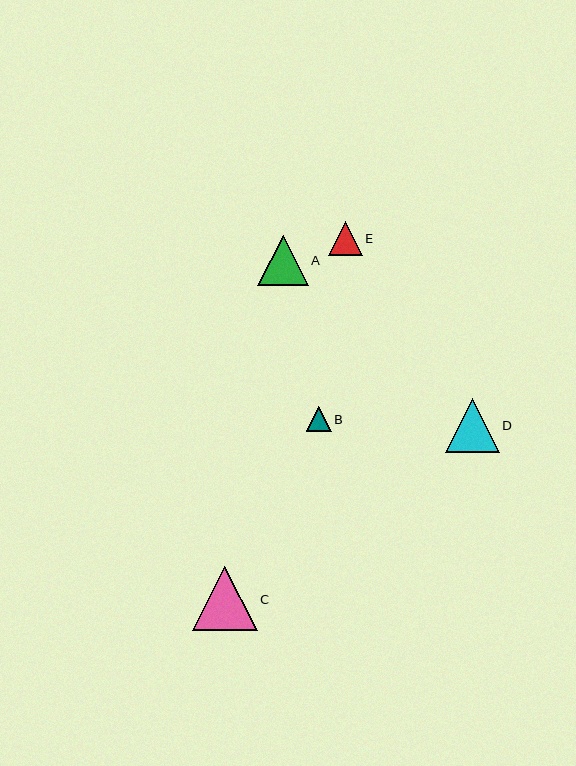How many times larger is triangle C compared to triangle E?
Triangle C is approximately 1.9 times the size of triangle E.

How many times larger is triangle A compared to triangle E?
Triangle A is approximately 1.5 times the size of triangle E.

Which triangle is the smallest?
Triangle B is the smallest with a size of approximately 25 pixels.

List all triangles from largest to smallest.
From largest to smallest: C, D, A, E, B.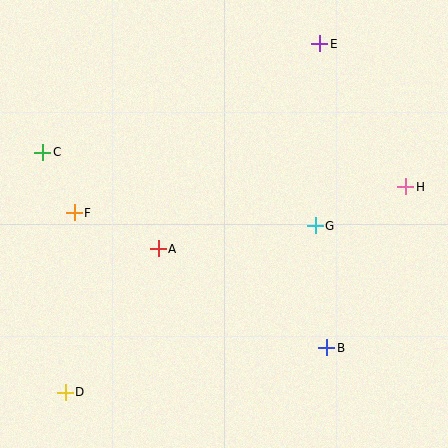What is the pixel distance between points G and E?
The distance between G and E is 182 pixels.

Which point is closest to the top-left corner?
Point C is closest to the top-left corner.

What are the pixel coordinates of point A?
Point A is at (158, 249).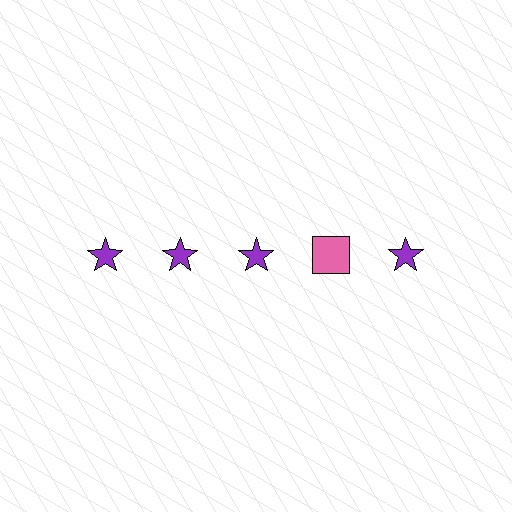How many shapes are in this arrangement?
There are 5 shapes arranged in a grid pattern.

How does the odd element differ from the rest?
It differs in both color (pink instead of purple) and shape (square instead of star).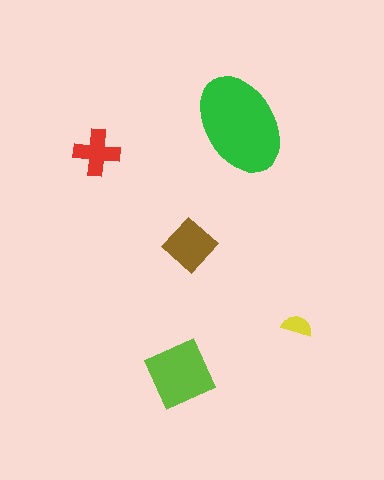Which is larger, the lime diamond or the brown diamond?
The lime diamond.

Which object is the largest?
The green ellipse.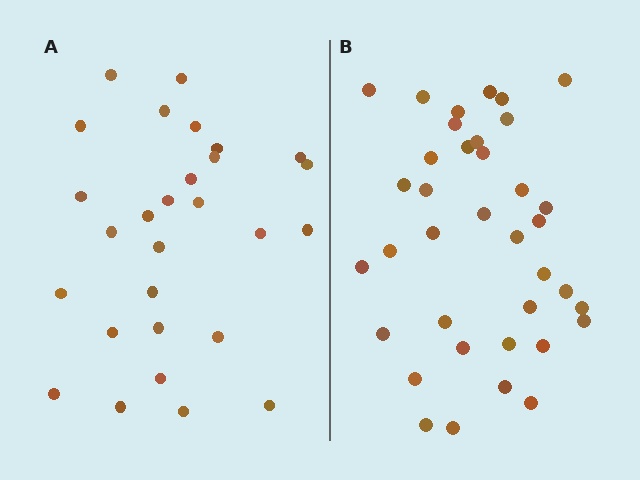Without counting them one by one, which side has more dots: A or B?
Region B (the right region) has more dots.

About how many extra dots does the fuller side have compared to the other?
Region B has roughly 8 or so more dots than region A.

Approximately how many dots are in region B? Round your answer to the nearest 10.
About 40 dots. (The exact count is 37, which rounds to 40.)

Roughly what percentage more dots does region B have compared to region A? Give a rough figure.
About 30% more.